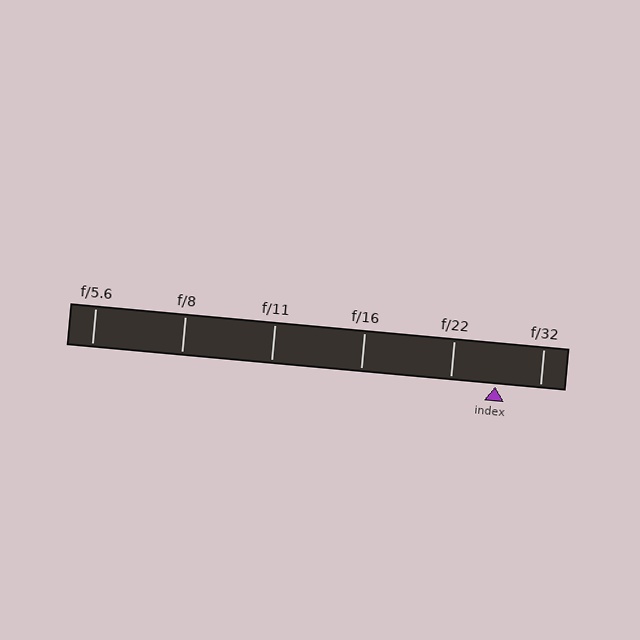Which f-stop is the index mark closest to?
The index mark is closest to f/32.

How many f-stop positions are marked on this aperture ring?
There are 6 f-stop positions marked.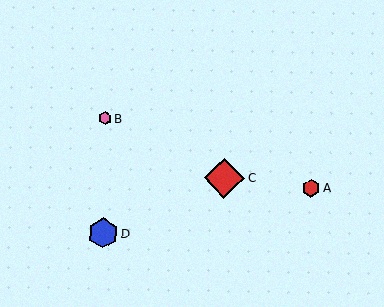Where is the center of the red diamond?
The center of the red diamond is at (225, 178).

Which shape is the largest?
The red diamond (labeled C) is the largest.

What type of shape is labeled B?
Shape B is a pink hexagon.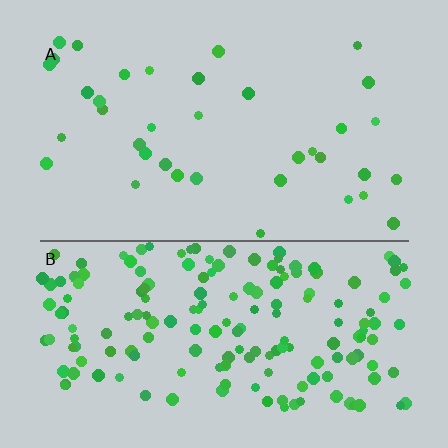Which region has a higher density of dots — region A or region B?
B (the bottom).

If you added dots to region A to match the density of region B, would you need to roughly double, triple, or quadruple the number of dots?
Approximately quadruple.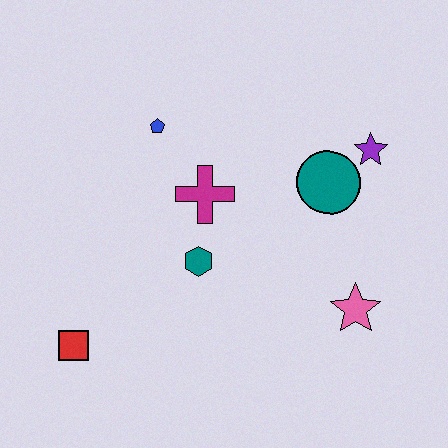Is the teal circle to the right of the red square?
Yes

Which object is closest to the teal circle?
The purple star is closest to the teal circle.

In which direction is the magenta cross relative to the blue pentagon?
The magenta cross is below the blue pentagon.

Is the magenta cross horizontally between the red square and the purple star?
Yes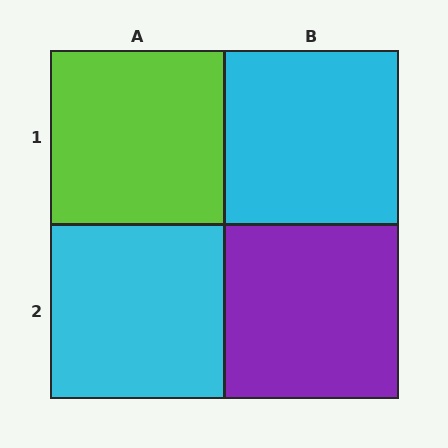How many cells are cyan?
2 cells are cyan.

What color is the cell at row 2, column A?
Cyan.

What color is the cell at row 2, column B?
Purple.